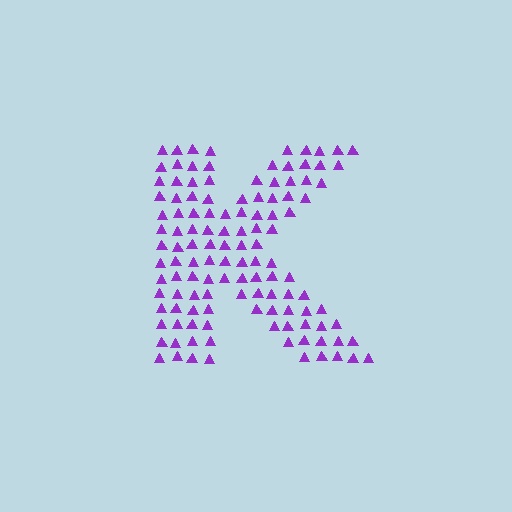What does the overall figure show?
The overall figure shows the letter K.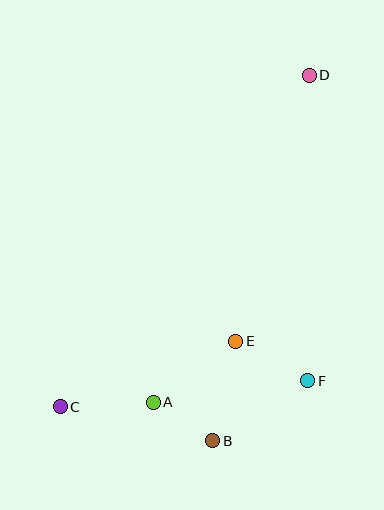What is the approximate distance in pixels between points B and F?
The distance between B and F is approximately 112 pixels.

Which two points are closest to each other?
Points A and B are closest to each other.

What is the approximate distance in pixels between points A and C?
The distance between A and C is approximately 93 pixels.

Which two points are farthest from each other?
Points C and D are farthest from each other.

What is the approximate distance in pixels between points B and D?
The distance between B and D is approximately 378 pixels.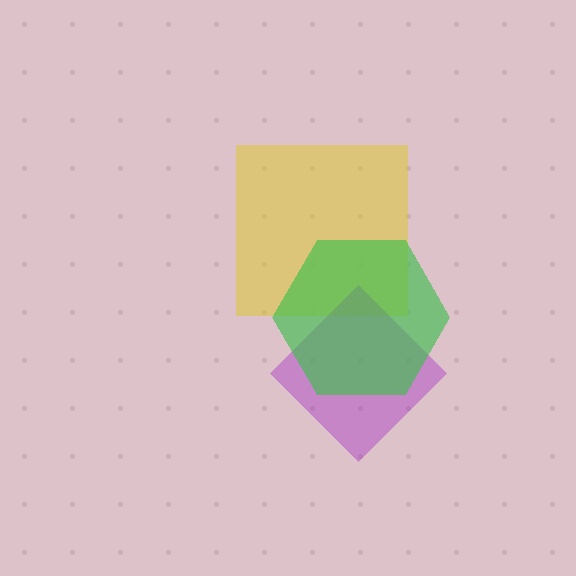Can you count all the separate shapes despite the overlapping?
Yes, there are 3 separate shapes.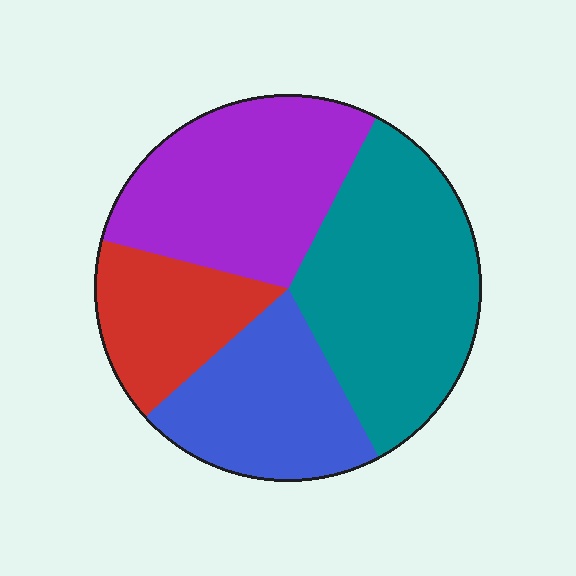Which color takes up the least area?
Red, at roughly 15%.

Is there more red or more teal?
Teal.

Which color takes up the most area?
Teal, at roughly 35%.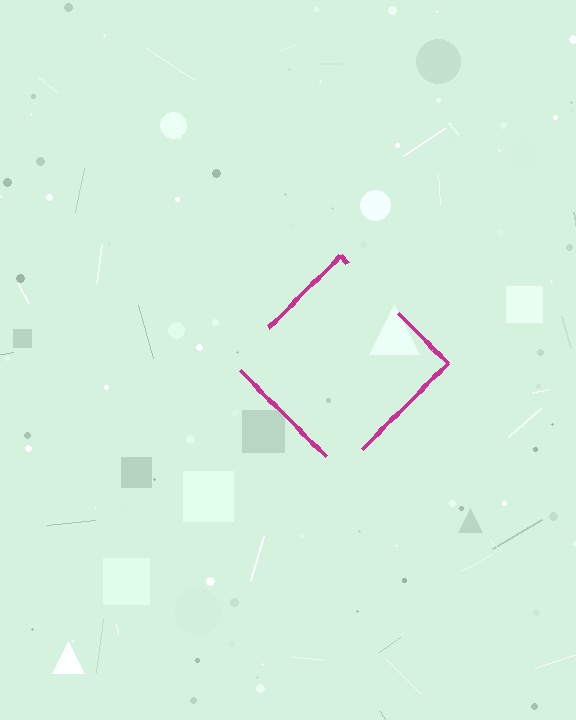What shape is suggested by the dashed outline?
The dashed outline suggests a diamond.